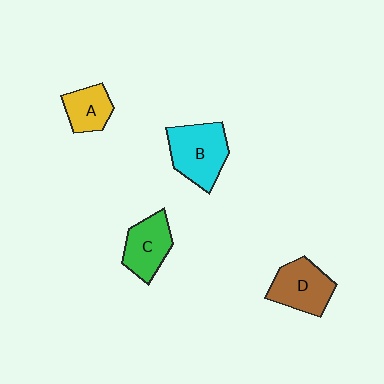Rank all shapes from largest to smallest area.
From largest to smallest: B (cyan), D (brown), C (green), A (yellow).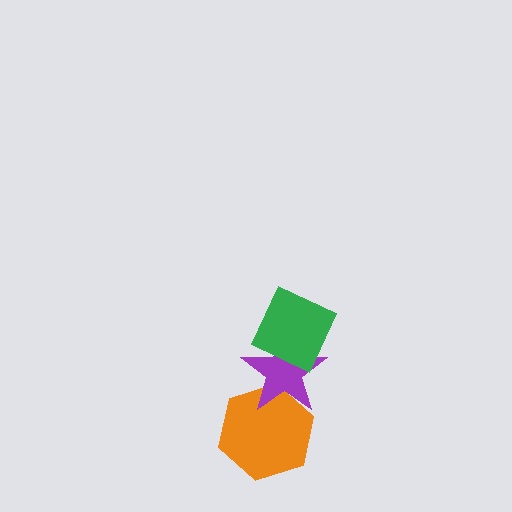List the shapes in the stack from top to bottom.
From top to bottom: the green diamond, the purple star, the orange hexagon.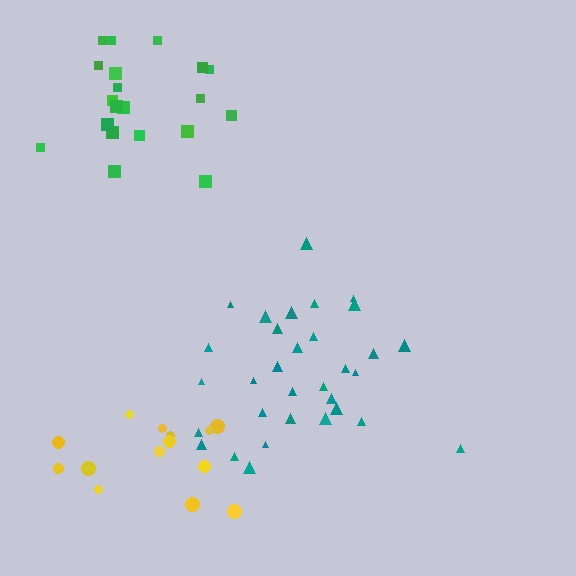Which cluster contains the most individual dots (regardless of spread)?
Teal (32).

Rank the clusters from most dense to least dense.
teal, green, yellow.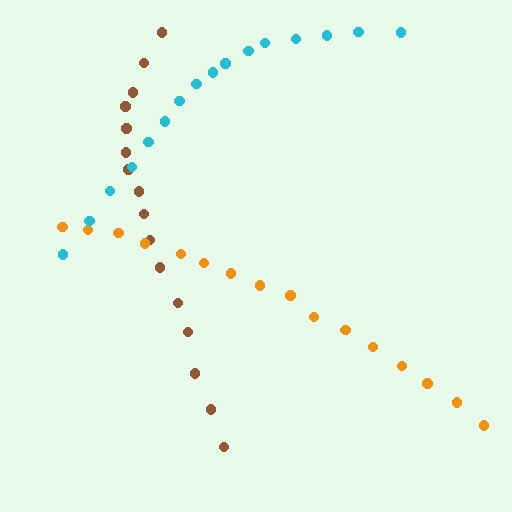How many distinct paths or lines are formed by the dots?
There are 3 distinct paths.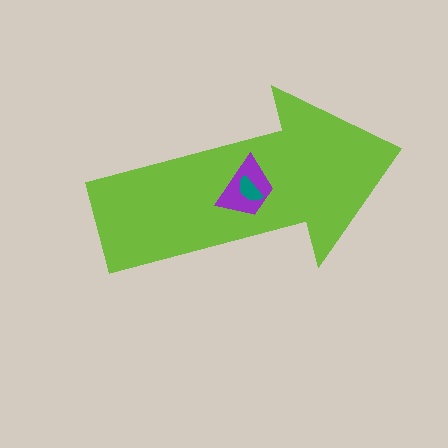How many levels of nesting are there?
3.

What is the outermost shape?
The lime arrow.